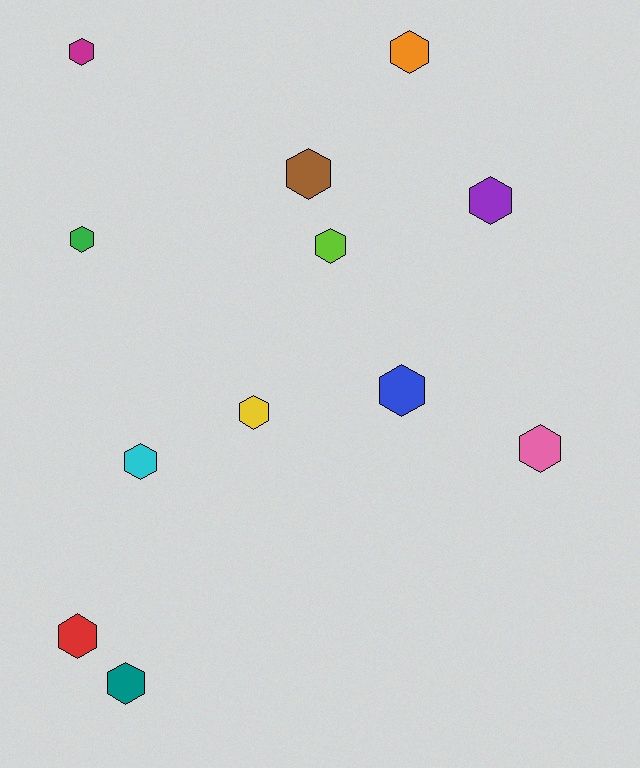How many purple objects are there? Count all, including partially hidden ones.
There is 1 purple object.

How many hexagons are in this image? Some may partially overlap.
There are 12 hexagons.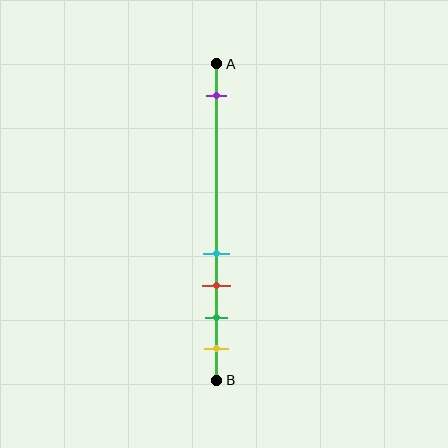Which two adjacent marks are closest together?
The cyan and red marks are the closest adjacent pair.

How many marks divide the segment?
There are 5 marks dividing the segment.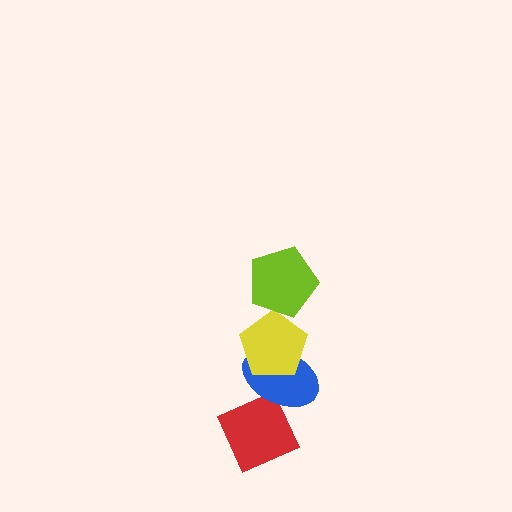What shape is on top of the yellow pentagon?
The lime pentagon is on top of the yellow pentagon.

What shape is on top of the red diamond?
The blue ellipse is on top of the red diamond.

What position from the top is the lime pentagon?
The lime pentagon is 1st from the top.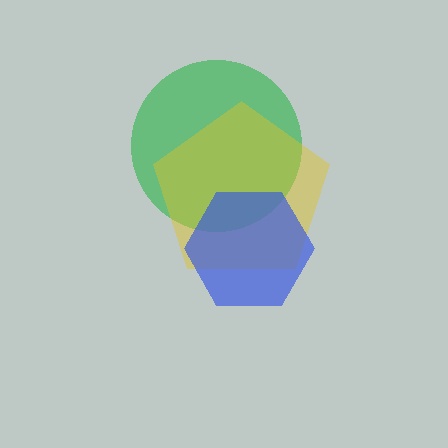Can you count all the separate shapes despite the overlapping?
Yes, there are 3 separate shapes.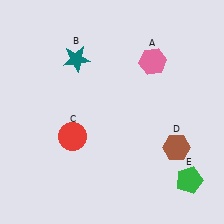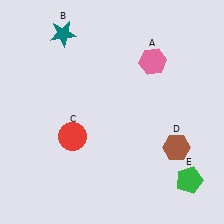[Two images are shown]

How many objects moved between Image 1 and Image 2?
1 object moved between the two images.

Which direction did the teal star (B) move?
The teal star (B) moved up.